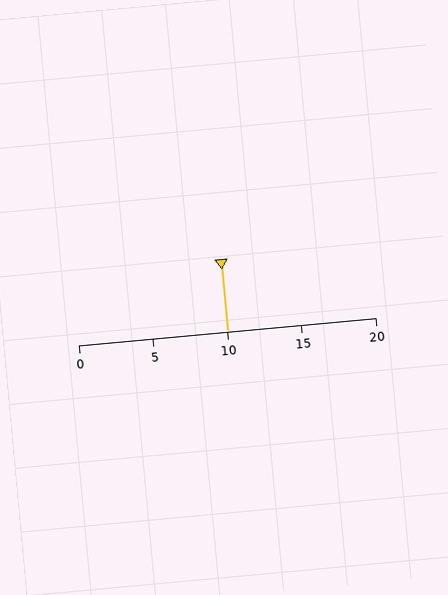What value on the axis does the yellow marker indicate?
The marker indicates approximately 10.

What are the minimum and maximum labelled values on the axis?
The axis runs from 0 to 20.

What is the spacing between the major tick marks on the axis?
The major ticks are spaced 5 apart.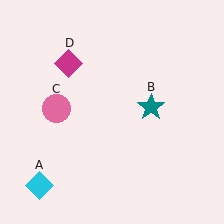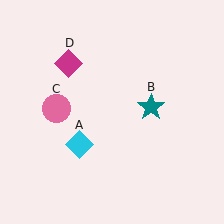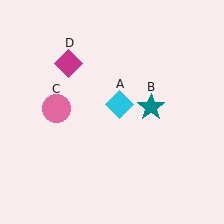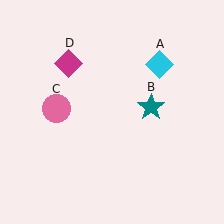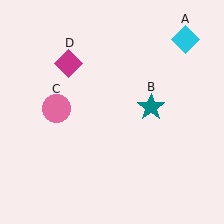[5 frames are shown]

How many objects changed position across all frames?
1 object changed position: cyan diamond (object A).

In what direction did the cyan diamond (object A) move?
The cyan diamond (object A) moved up and to the right.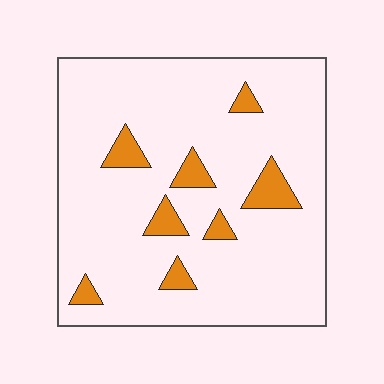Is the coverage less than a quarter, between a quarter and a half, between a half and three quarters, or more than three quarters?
Less than a quarter.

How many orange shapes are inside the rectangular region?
8.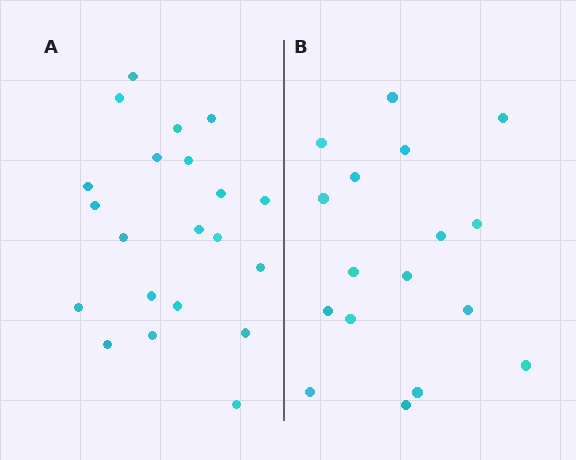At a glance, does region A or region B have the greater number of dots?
Region A (the left region) has more dots.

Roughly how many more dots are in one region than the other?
Region A has about 4 more dots than region B.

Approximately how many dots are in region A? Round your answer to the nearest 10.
About 20 dots. (The exact count is 21, which rounds to 20.)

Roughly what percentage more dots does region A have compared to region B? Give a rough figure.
About 25% more.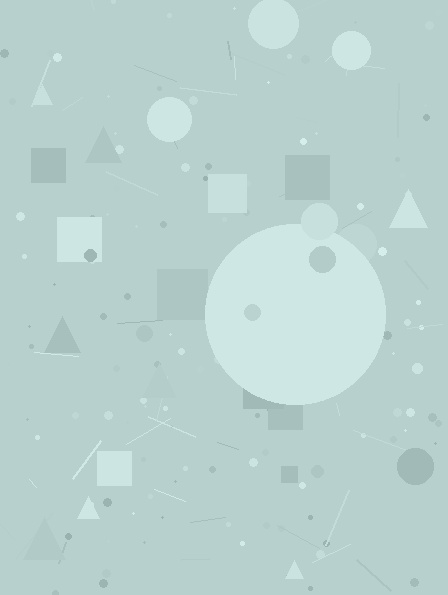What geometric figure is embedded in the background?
A circle is embedded in the background.